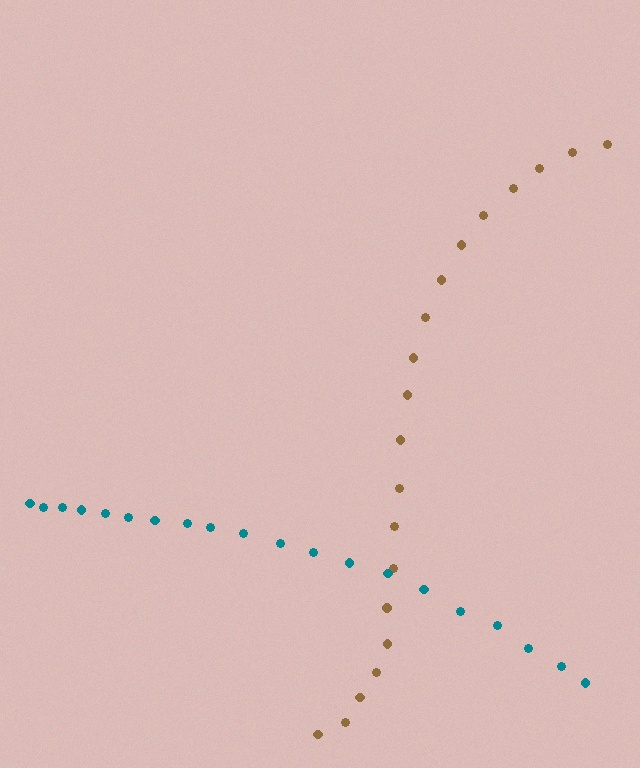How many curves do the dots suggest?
There are 2 distinct paths.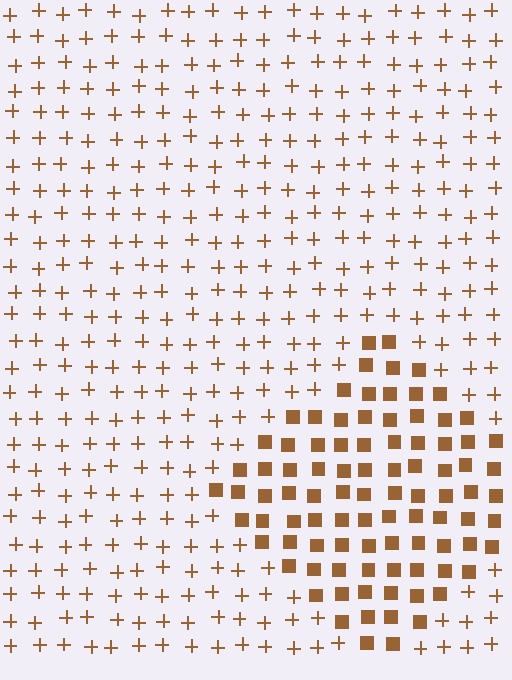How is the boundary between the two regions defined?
The boundary is defined by a change in element shape: squares inside vs. plus signs outside. All elements share the same color and spacing.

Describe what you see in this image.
The image is filled with small brown elements arranged in a uniform grid. A diamond-shaped region contains squares, while the surrounding area contains plus signs. The boundary is defined purely by the change in element shape.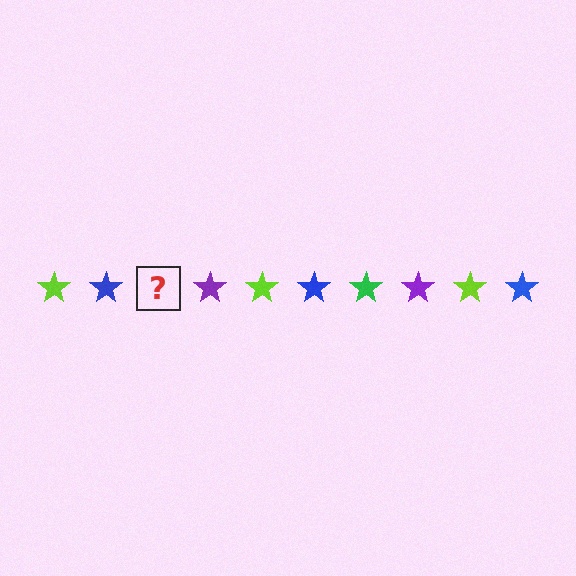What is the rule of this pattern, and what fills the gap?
The rule is that the pattern cycles through lime, blue, green, purple stars. The gap should be filled with a green star.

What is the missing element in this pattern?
The missing element is a green star.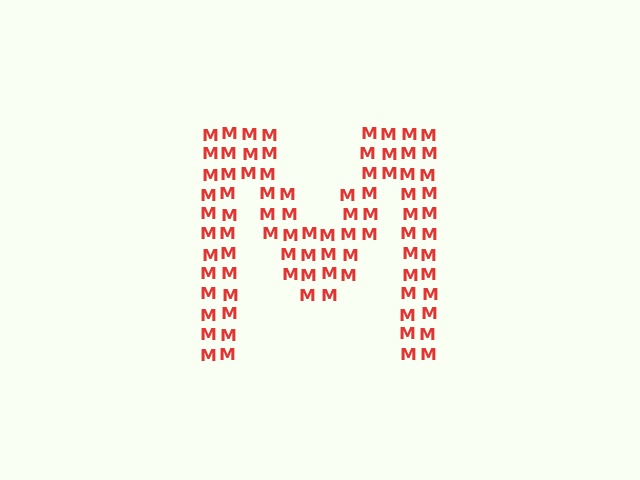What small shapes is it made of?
It is made of small letter M's.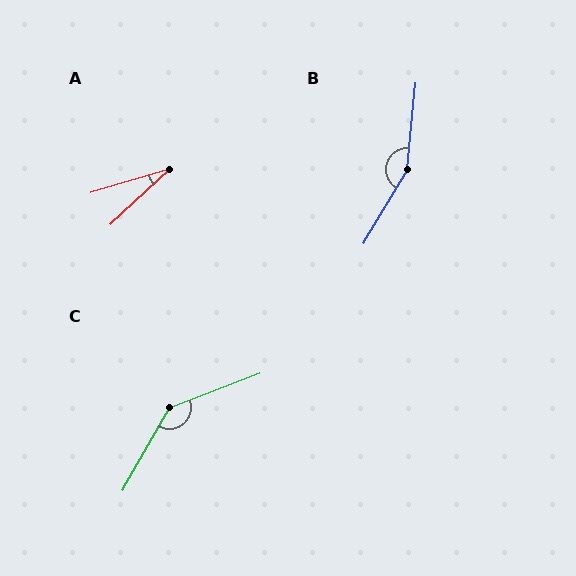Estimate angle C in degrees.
Approximately 140 degrees.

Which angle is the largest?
B, at approximately 155 degrees.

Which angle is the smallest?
A, at approximately 26 degrees.